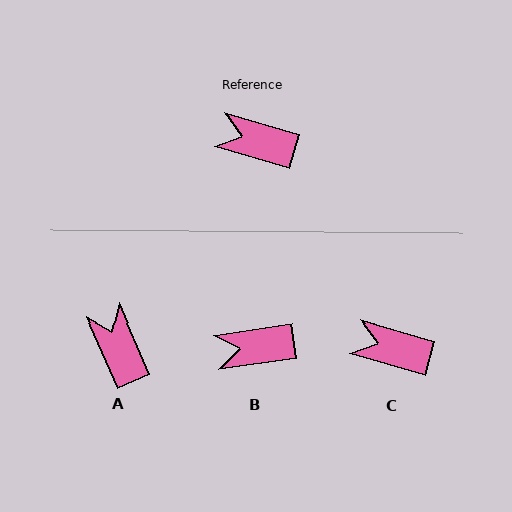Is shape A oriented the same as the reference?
No, it is off by about 51 degrees.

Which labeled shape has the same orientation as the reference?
C.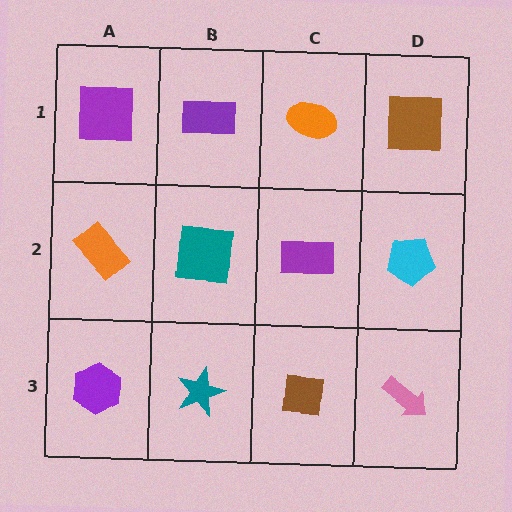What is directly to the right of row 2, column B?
A purple rectangle.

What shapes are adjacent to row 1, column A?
An orange rectangle (row 2, column A), a purple rectangle (row 1, column B).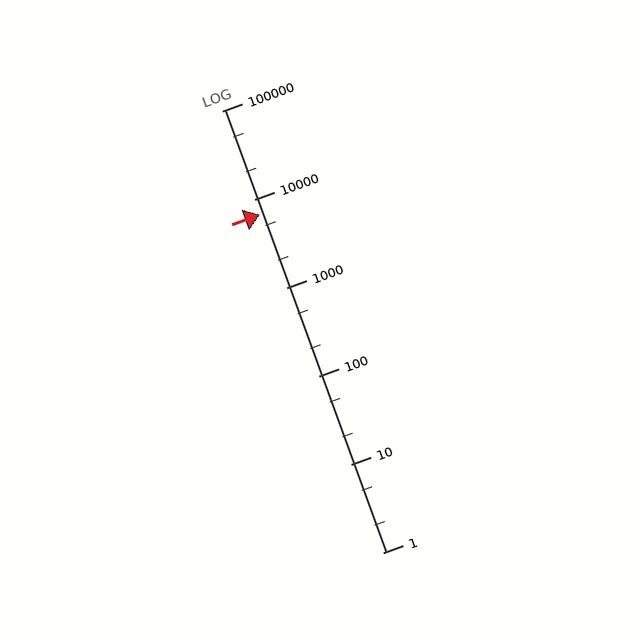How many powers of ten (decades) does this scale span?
The scale spans 5 decades, from 1 to 100000.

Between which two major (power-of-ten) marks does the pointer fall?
The pointer is between 1000 and 10000.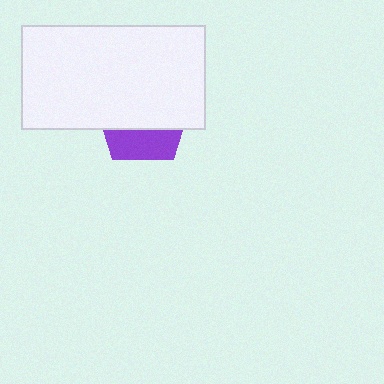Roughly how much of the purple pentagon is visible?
A small part of it is visible (roughly 34%).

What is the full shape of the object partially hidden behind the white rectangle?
The partially hidden object is a purple pentagon.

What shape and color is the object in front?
The object in front is a white rectangle.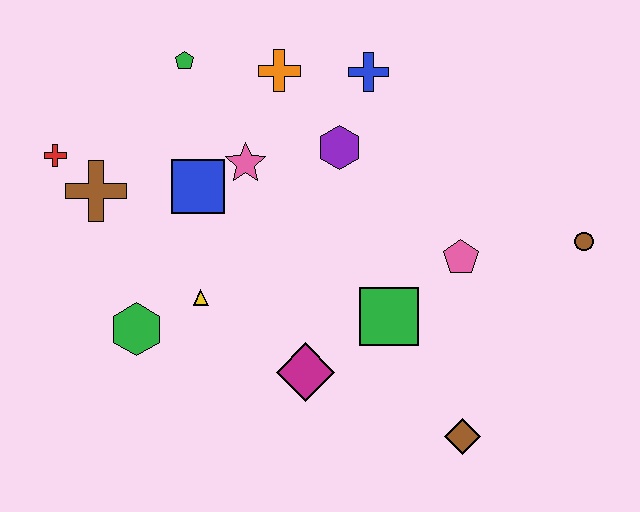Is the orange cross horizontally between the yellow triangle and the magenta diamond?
Yes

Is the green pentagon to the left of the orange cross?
Yes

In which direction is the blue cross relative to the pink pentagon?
The blue cross is above the pink pentagon.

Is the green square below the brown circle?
Yes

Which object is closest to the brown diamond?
The green square is closest to the brown diamond.